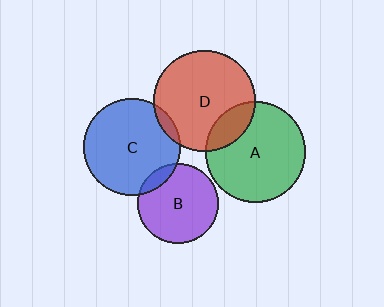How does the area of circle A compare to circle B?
Approximately 1.5 times.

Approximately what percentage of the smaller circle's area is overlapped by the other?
Approximately 20%.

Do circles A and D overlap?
Yes.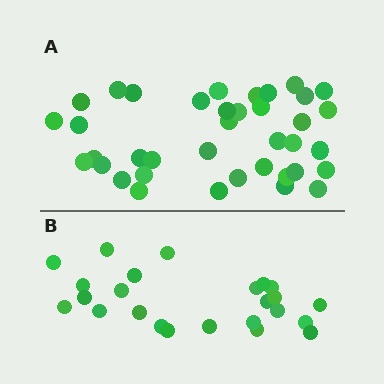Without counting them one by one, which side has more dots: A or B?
Region A (the top region) has more dots.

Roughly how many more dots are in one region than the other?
Region A has approximately 15 more dots than region B.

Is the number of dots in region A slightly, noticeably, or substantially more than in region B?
Region A has substantially more. The ratio is roughly 1.6 to 1.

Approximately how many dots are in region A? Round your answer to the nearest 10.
About 40 dots. (The exact count is 38, which rounds to 40.)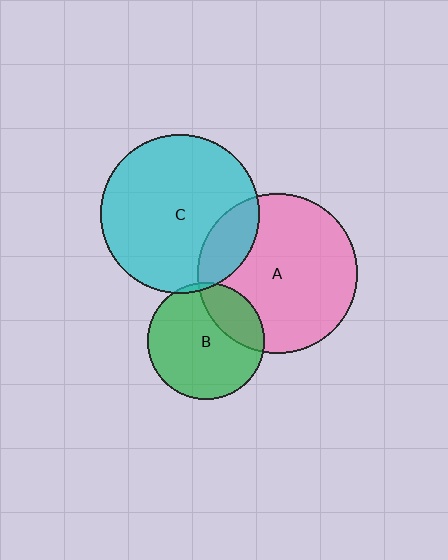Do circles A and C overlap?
Yes.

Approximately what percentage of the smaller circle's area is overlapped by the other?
Approximately 15%.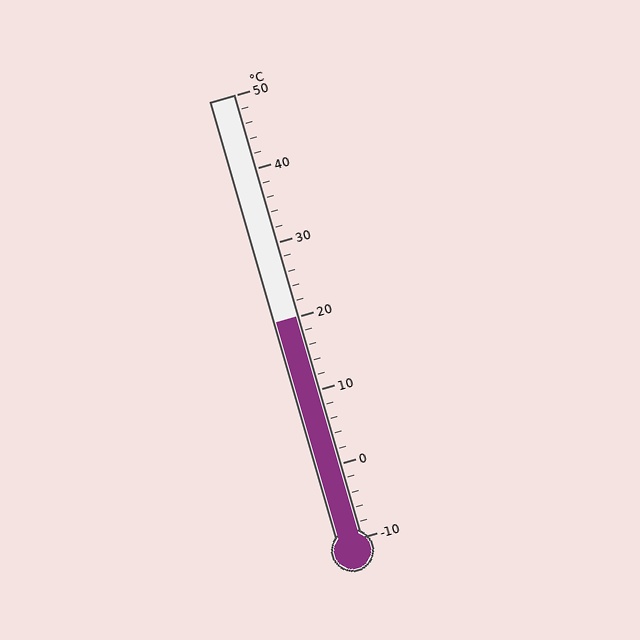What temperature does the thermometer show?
The thermometer shows approximately 20°C.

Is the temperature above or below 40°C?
The temperature is below 40°C.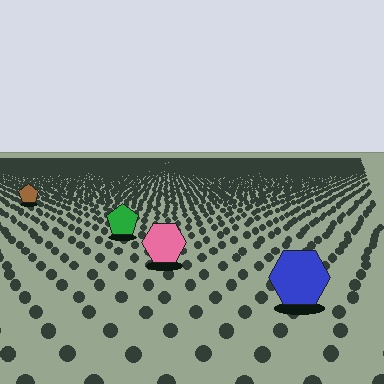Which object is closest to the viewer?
The blue hexagon is closest. The texture marks near it are larger and more spread out.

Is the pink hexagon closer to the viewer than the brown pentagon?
Yes. The pink hexagon is closer — you can tell from the texture gradient: the ground texture is coarser near it.